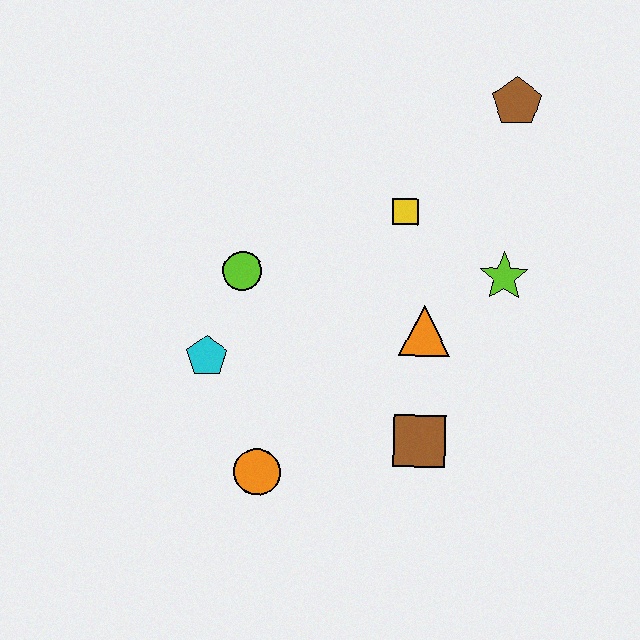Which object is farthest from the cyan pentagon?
The brown pentagon is farthest from the cyan pentagon.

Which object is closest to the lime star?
The orange triangle is closest to the lime star.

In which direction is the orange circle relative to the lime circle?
The orange circle is below the lime circle.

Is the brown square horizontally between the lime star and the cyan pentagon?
Yes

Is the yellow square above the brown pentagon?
No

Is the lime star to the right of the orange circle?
Yes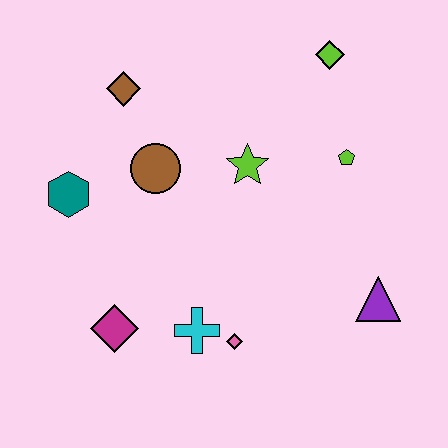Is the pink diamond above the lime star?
No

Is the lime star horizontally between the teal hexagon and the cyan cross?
No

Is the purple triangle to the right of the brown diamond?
Yes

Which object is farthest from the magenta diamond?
The lime diamond is farthest from the magenta diamond.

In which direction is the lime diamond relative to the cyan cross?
The lime diamond is above the cyan cross.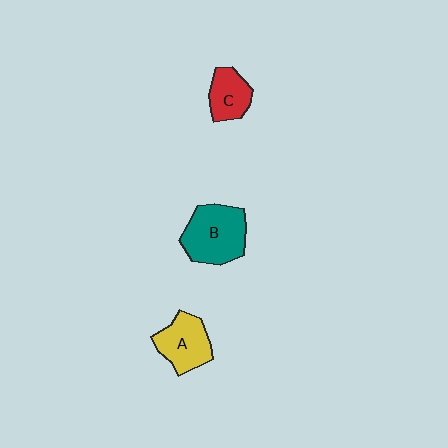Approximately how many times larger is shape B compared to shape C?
Approximately 1.7 times.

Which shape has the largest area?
Shape B (teal).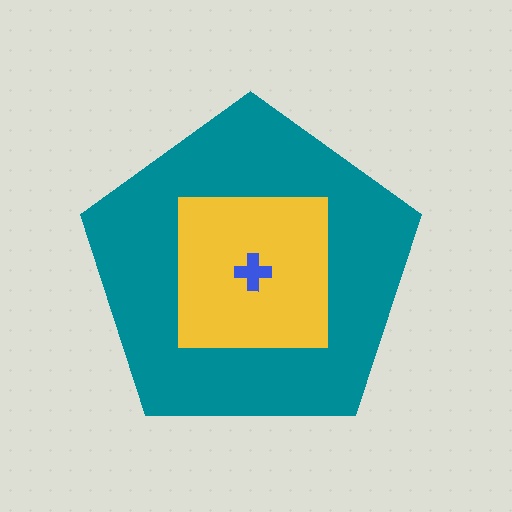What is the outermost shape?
The teal pentagon.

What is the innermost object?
The blue cross.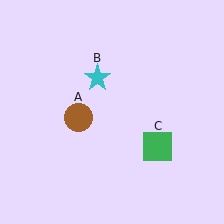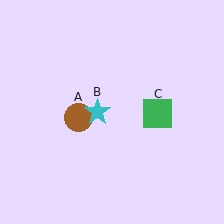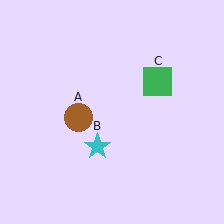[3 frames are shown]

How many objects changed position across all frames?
2 objects changed position: cyan star (object B), green square (object C).